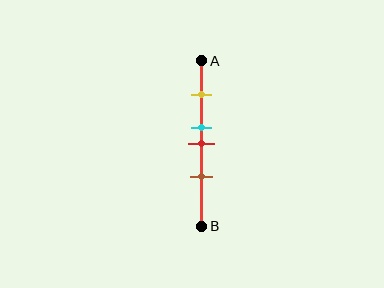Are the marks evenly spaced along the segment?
No, the marks are not evenly spaced.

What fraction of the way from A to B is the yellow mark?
The yellow mark is approximately 20% (0.2) of the way from A to B.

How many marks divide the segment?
There are 4 marks dividing the segment.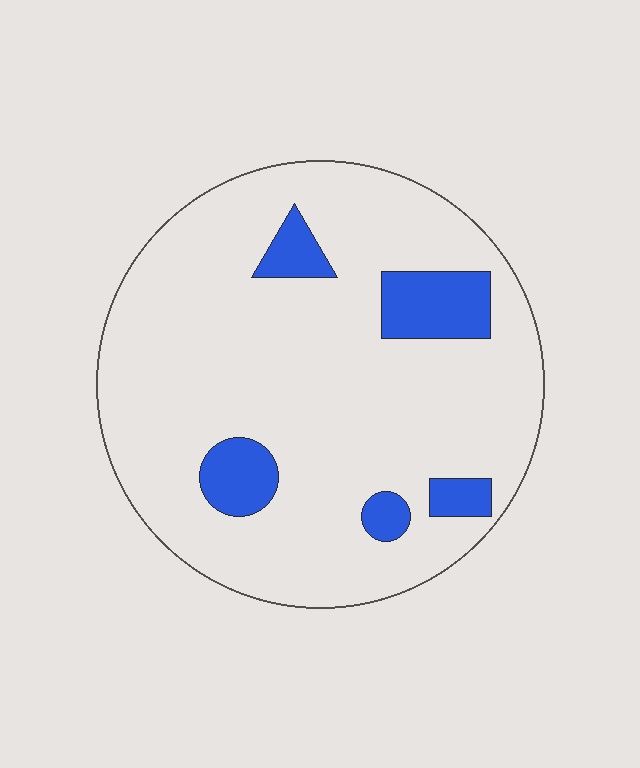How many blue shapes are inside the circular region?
5.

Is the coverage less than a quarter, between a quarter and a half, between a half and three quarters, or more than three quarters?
Less than a quarter.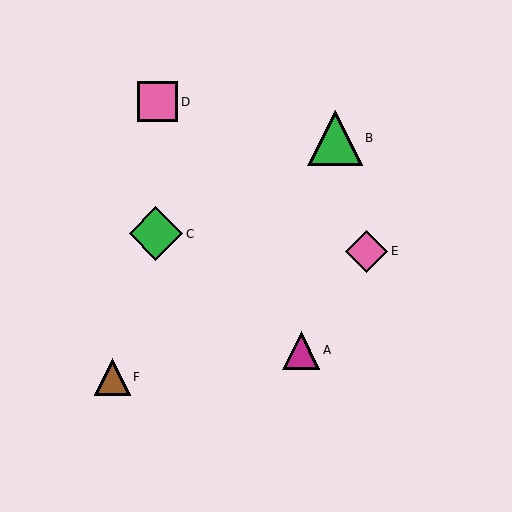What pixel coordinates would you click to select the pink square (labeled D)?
Click at (158, 102) to select the pink square D.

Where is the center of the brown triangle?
The center of the brown triangle is at (112, 377).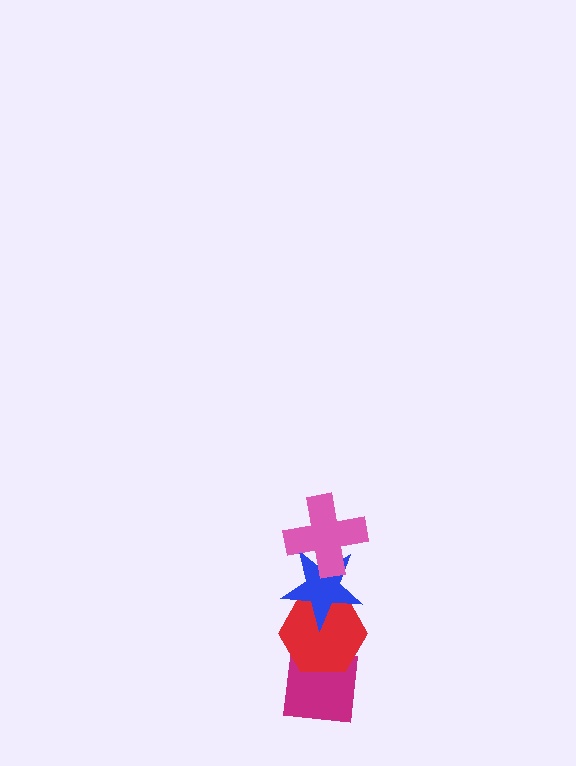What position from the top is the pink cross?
The pink cross is 1st from the top.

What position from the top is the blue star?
The blue star is 2nd from the top.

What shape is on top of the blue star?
The pink cross is on top of the blue star.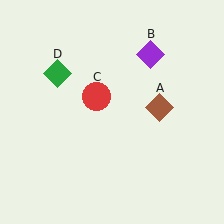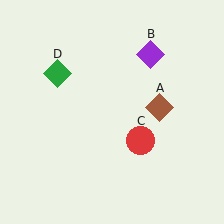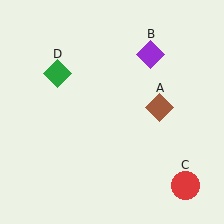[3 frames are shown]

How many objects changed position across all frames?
1 object changed position: red circle (object C).